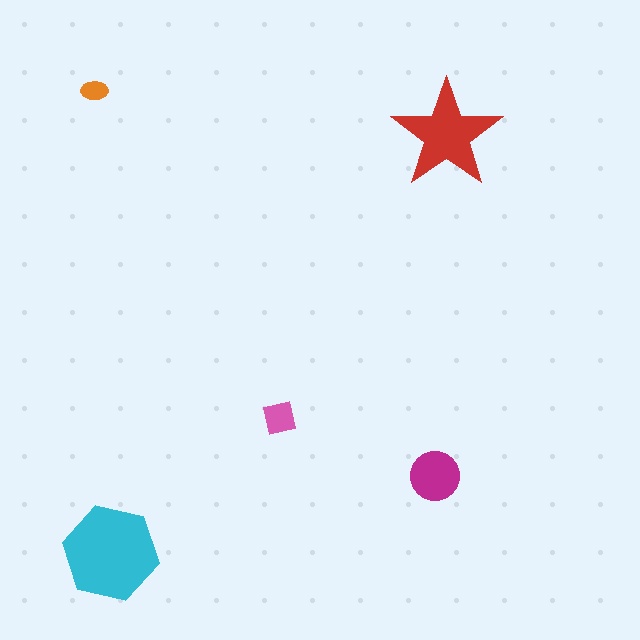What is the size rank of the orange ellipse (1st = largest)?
5th.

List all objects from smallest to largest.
The orange ellipse, the pink square, the magenta circle, the red star, the cyan hexagon.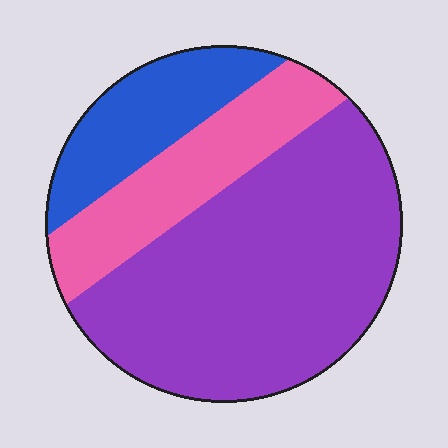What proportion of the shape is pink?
Pink covers around 20% of the shape.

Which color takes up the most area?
Purple, at roughly 60%.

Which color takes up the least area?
Blue, at roughly 20%.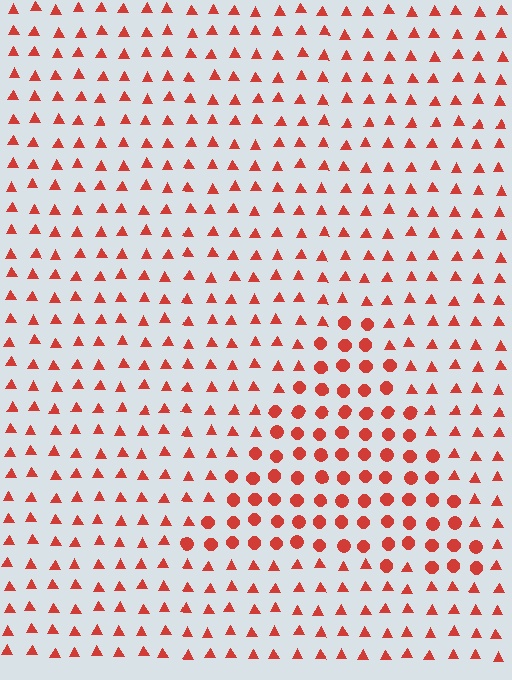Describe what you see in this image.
The image is filled with small red elements arranged in a uniform grid. A triangle-shaped region contains circles, while the surrounding area contains triangles. The boundary is defined purely by the change in element shape.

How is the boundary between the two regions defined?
The boundary is defined by a change in element shape: circles inside vs. triangles outside. All elements share the same color and spacing.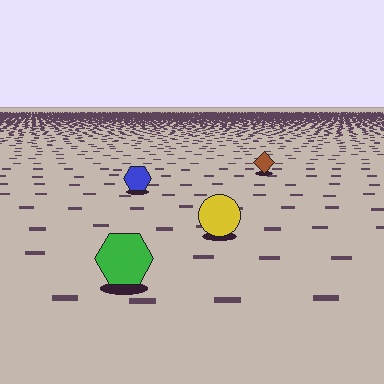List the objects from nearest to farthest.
From nearest to farthest: the green hexagon, the yellow circle, the blue hexagon, the brown diamond.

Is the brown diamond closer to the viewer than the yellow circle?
No. The yellow circle is closer — you can tell from the texture gradient: the ground texture is coarser near it.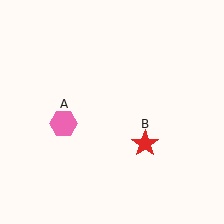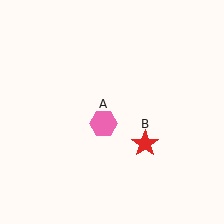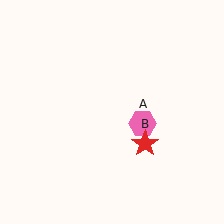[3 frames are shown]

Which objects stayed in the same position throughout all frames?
Red star (object B) remained stationary.